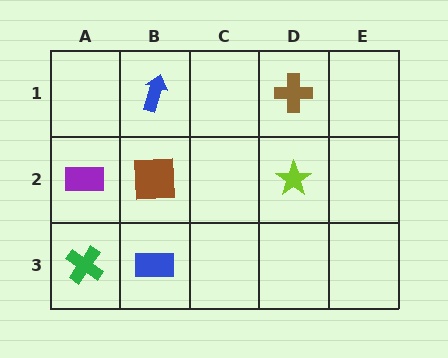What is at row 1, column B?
A blue arrow.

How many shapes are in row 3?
2 shapes.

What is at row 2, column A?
A purple rectangle.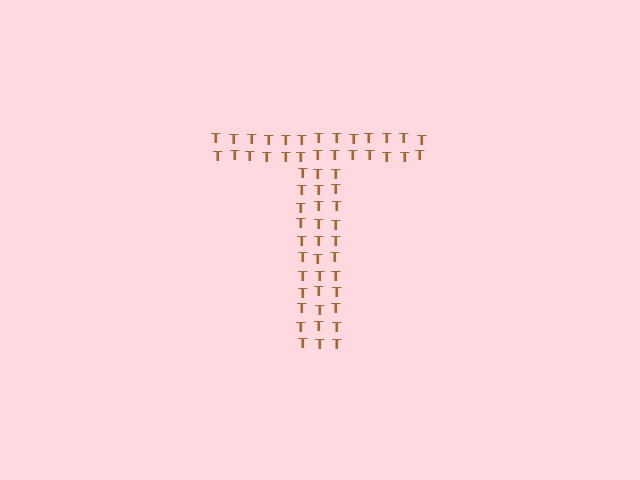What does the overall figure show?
The overall figure shows the letter T.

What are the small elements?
The small elements are letter T's.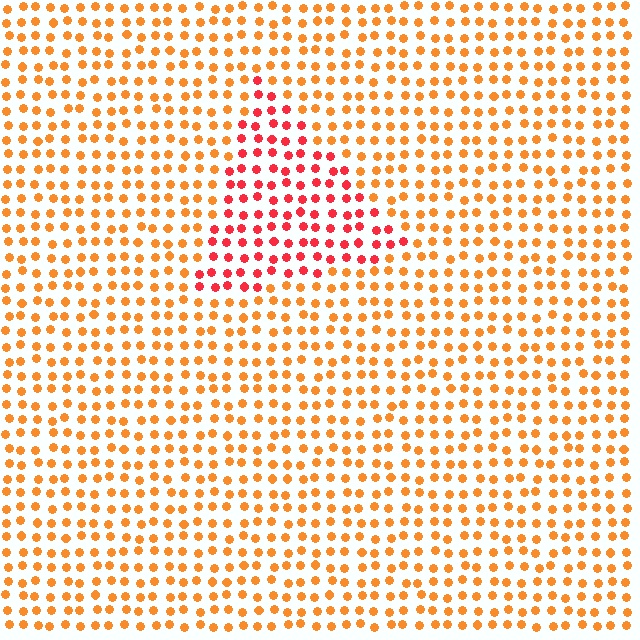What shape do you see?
I see a triangle.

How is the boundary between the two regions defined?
The boundary is defined purely by a slight shift in hue (about 34 degrees). Spacing, size, and orientation are identical on both sides.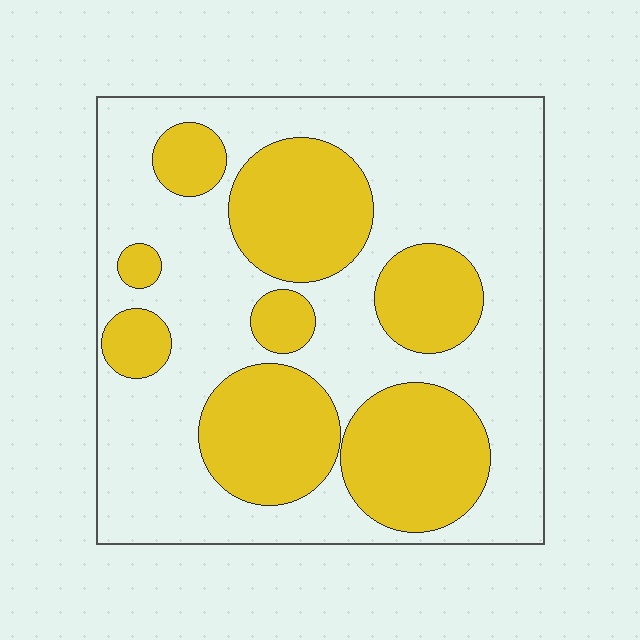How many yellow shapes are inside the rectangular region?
8.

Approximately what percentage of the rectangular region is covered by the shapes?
Approximately 35%.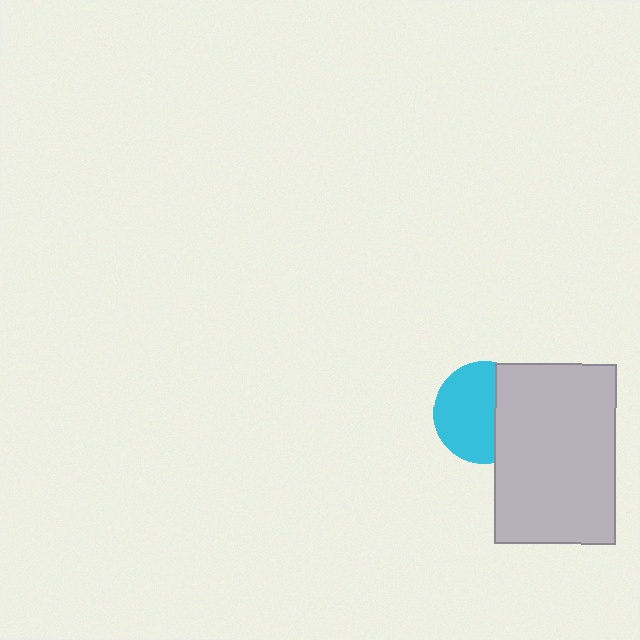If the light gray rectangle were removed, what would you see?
You would see the complete cyan circle.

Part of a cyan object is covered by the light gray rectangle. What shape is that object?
It is a circle.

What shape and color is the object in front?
The object in front is a light gray rectangle.